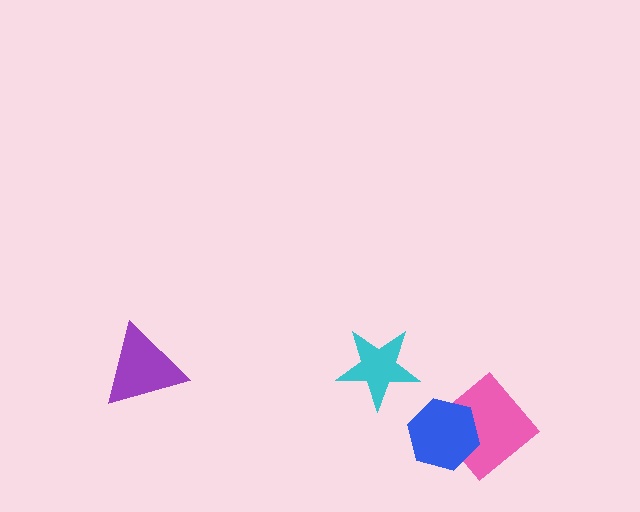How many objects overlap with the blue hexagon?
1 object overlaps with the blue hexagon.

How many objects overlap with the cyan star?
0 objects overlap with the cyan star.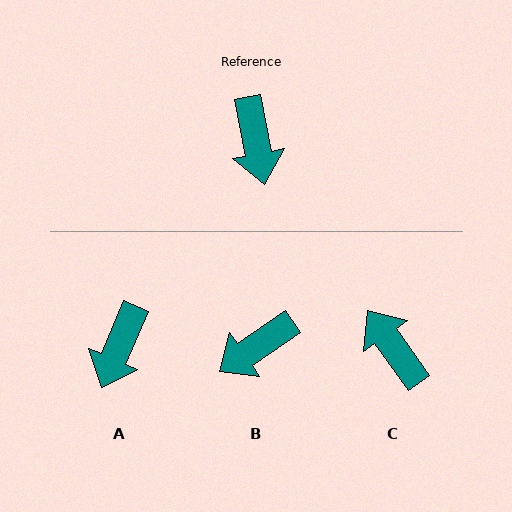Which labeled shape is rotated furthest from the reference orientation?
C, about 156 degrees away.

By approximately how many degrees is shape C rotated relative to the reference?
Approximately 156 degrees clockwise.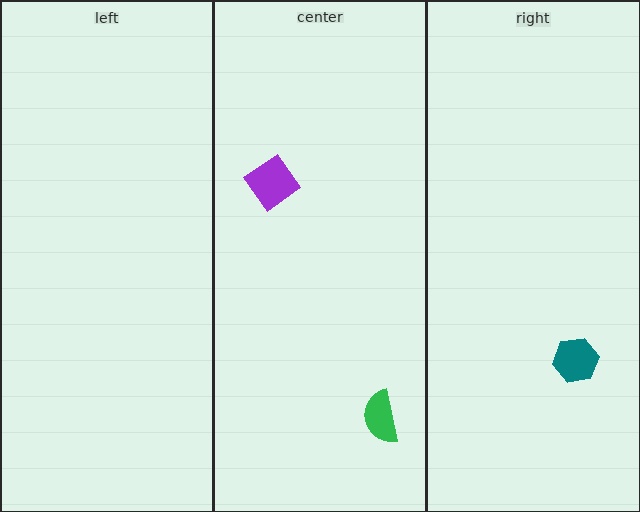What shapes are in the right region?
The teal hexagon.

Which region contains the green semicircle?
The center region.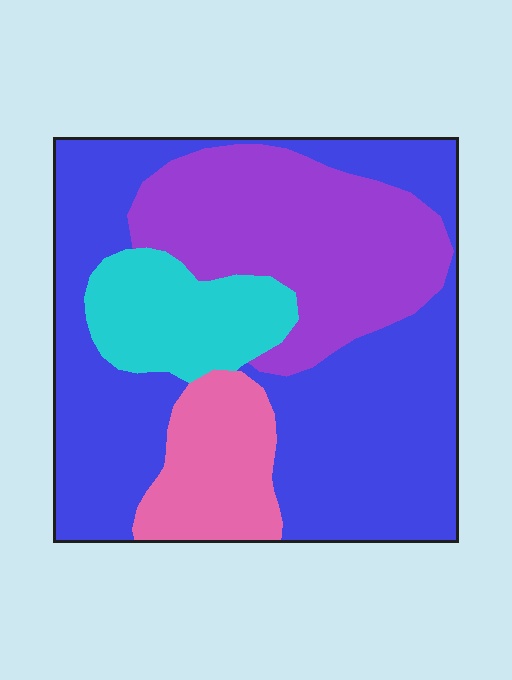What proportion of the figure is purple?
Purple takes up about one quarter (1/4) of the figure.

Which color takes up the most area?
Blue, at roughly 50%.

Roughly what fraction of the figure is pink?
Pink covers 12% of the figure.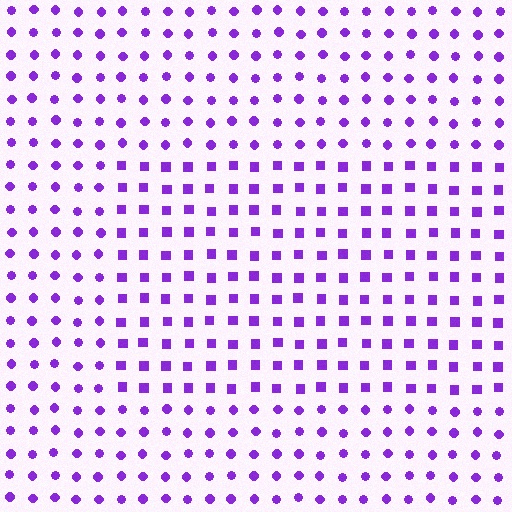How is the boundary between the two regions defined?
The boundary is defined by a change in element shape: squares inside vs. circles outside. All elements share the same color and spacing.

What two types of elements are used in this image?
The image uses squares inside the rectangle region and circles outside it.